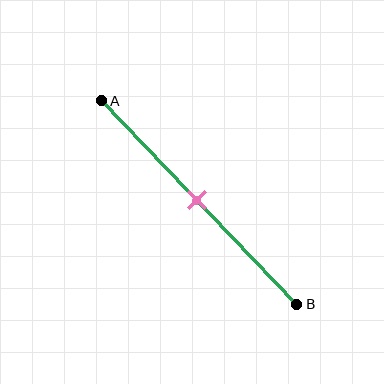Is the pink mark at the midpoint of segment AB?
Yes, the mark is approximately at the midpoint.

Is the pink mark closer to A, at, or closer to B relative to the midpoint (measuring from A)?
The pink mark is approximately at the midpoint of segment AB.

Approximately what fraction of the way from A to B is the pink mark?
The pink mark is approximately 50% of the way from A to B.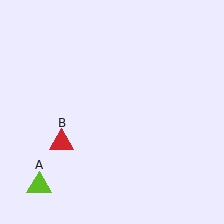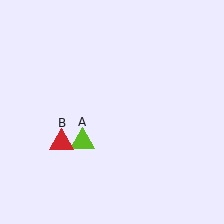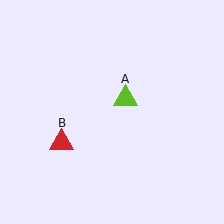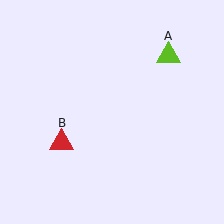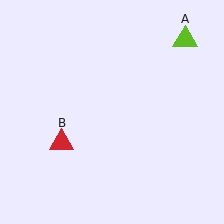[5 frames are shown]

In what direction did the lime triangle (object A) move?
The lime triangle (object A) moved up and to the right.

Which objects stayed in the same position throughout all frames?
Red triangle (object B) remained stationary.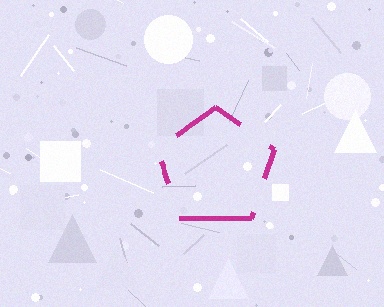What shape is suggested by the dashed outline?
The dashed outline suggests a pentagon.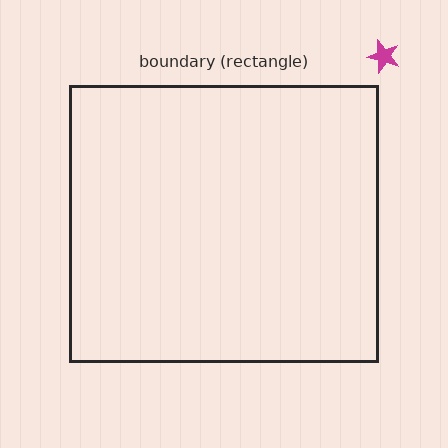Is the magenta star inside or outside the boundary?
Outside.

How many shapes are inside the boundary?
0 inside, 1 outside.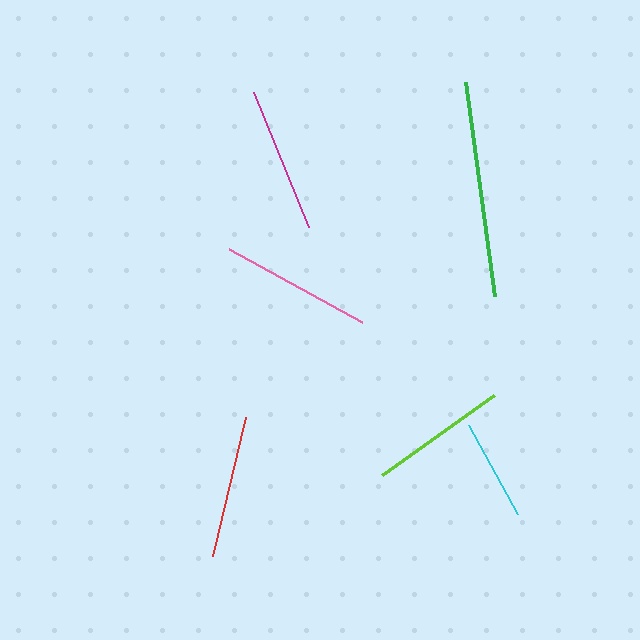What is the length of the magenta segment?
The magenta segment is approximately 146 pixels long.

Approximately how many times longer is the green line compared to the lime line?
The green line is approximately 1.6 times the length of the lime line.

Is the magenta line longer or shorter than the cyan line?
The magenta line is longer than the cyan line.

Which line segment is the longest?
The green line is the longest at approximately 215 pixels.